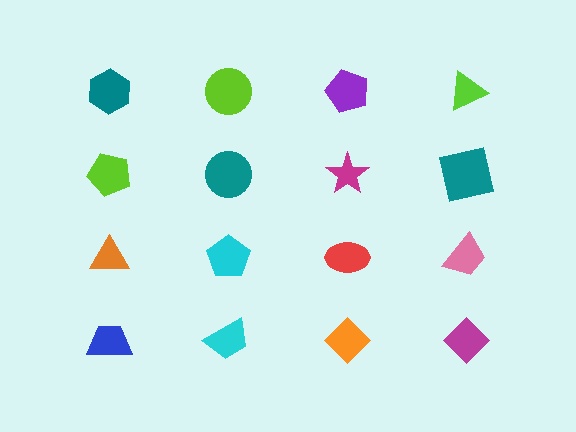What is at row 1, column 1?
A teal hexagon.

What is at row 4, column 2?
A cyan trapezoid.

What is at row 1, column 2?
A lime circle.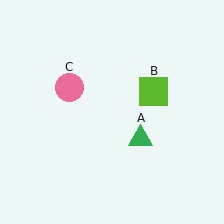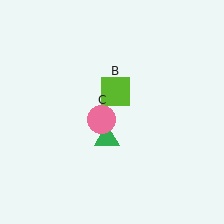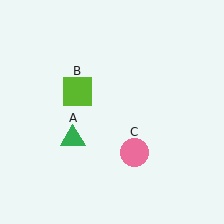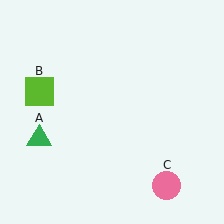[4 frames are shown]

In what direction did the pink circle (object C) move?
The pink circle (object C) moved down and to the right.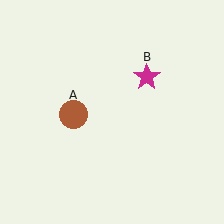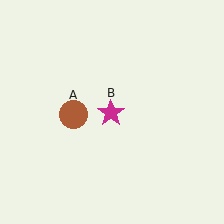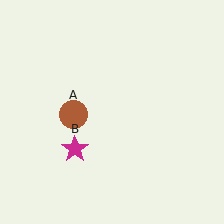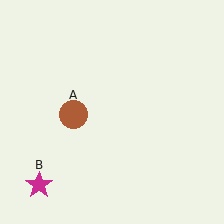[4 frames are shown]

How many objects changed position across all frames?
1 object changed position: magenta star (object B).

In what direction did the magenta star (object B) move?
The magenta star (object B) moved down and to the left.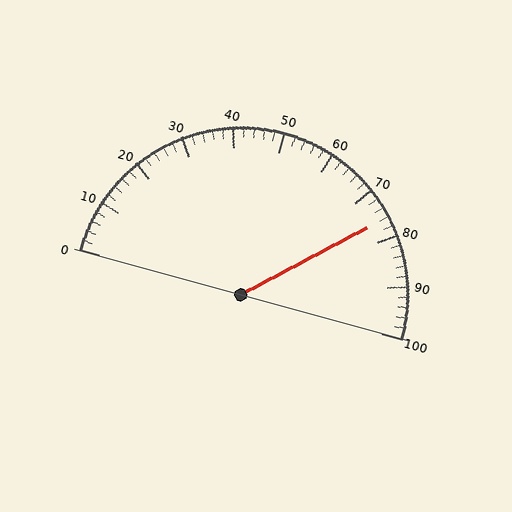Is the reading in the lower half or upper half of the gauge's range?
The reading is in the upper half of the range (0 to 100).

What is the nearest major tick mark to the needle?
The nearest major tick mark is 80.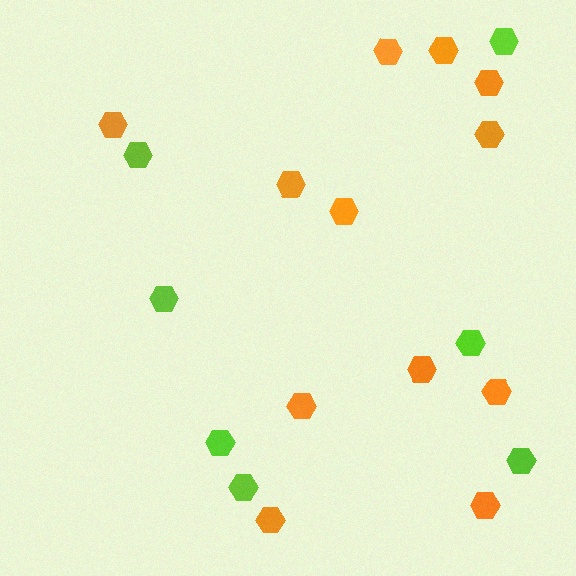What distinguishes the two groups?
There are 2 groups: one group of lime hexagons (7) and one group of orange hexagons (12).